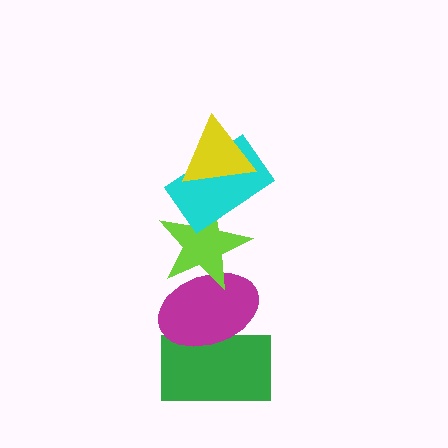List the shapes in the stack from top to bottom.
From top to bottom: the yellow triangle, the cyan rectangle, the lime star, the magenta ellipse, the green rectangle.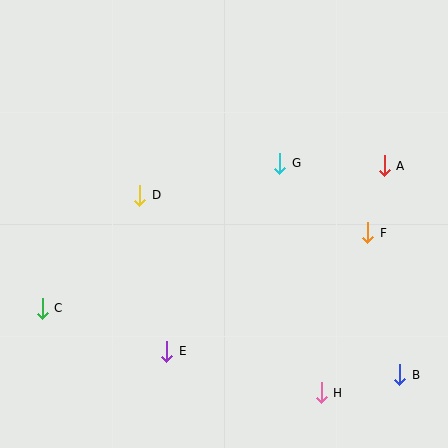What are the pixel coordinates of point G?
Point G is at (280, 163).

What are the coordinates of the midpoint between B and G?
The midpoint between B and G is at (340, 269).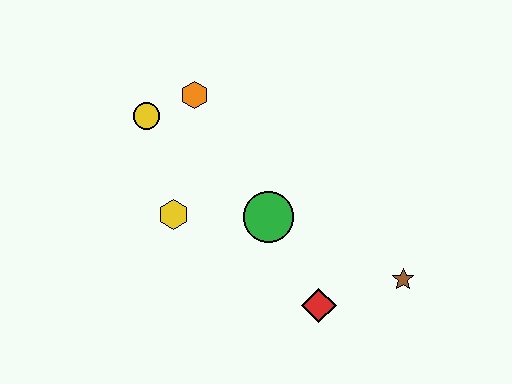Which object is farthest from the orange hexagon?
The brown star is farthest from the orange hexagon.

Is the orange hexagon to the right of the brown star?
No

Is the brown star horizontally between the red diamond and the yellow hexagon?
No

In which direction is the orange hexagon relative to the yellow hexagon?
The orange hexagon is above the yellow hexagon.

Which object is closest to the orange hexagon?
The yellow circle is closest to the orange hexagon.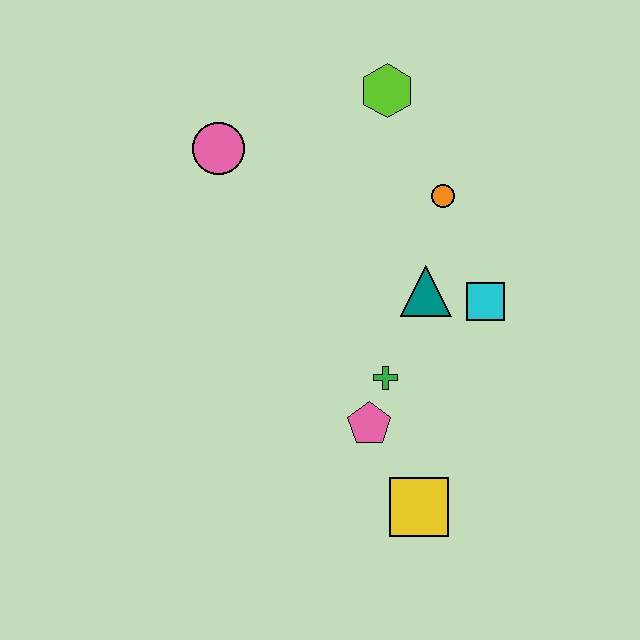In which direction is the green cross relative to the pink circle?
The green cross is below the pink circle.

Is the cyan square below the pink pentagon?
No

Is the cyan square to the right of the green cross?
Yes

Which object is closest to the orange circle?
The teal triangle is closest to the orange circle.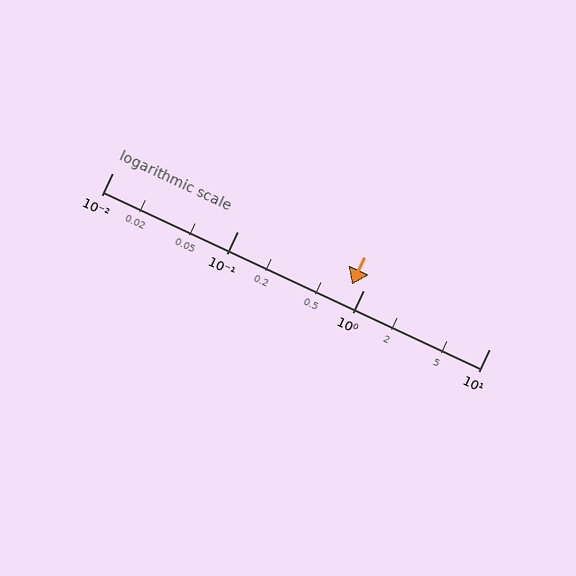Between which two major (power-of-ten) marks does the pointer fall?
The pointer is between 0.1 and 1.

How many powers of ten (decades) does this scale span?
The scale spans 3 decades, from 0.01 to 10.